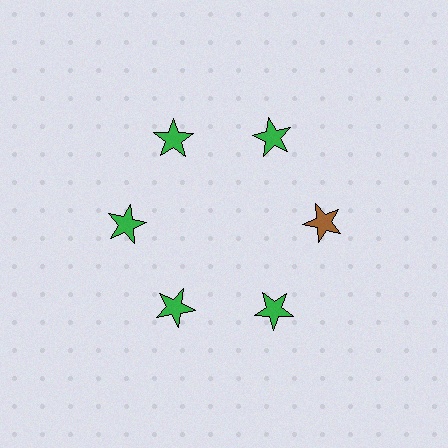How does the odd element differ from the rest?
It has a different color: brown instead of green.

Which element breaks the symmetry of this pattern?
The brown star at roughly the 3 o'clock position breaks the symmetry. All other shapes are green stars.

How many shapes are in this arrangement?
There are 6 shapes arranged in a ring pattern.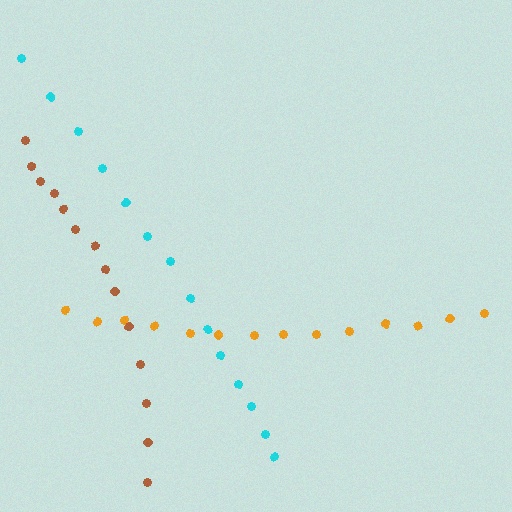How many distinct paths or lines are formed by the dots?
There are 3 distinct paths.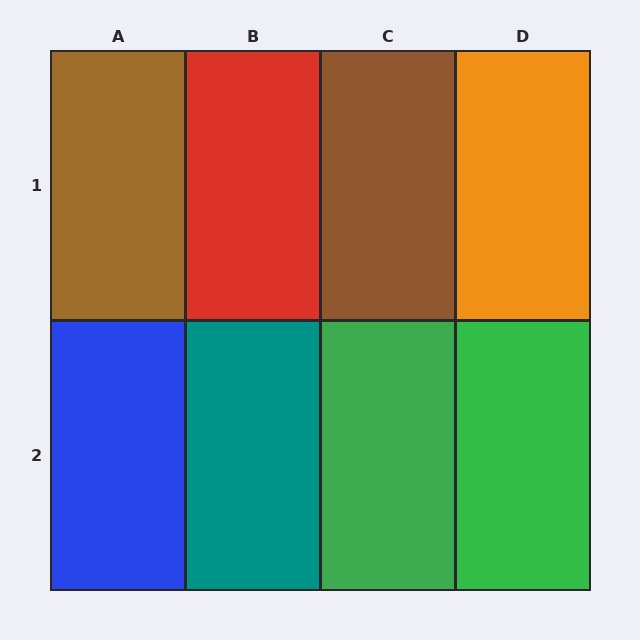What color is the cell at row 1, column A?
Brown.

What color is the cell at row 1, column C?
Brown.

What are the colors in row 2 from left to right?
Blue, teal, green, green.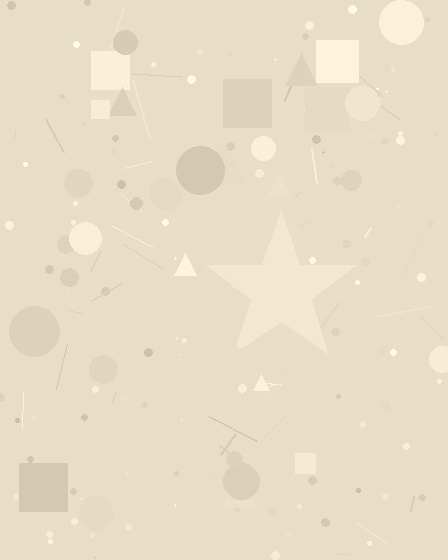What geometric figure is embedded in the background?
A star is embedded in the background.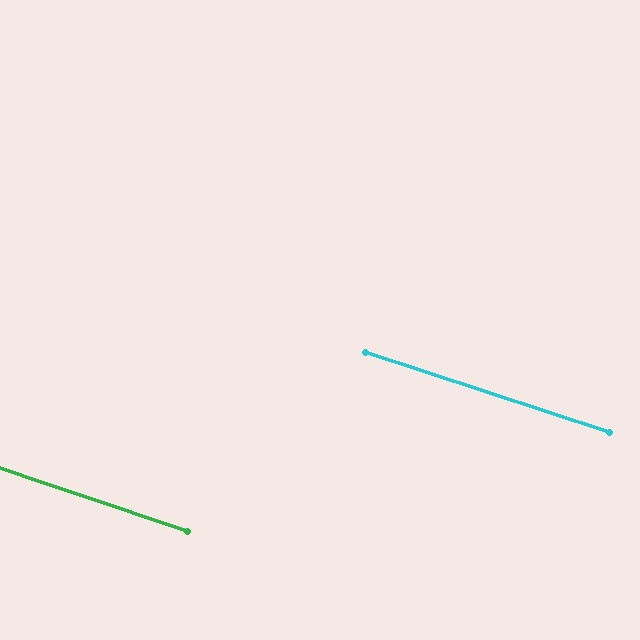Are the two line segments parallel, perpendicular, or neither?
Parallel — their directions differ by only 0.5°.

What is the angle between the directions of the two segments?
Approximately 0 degrees.